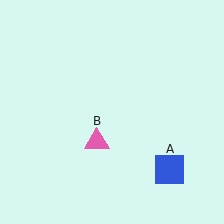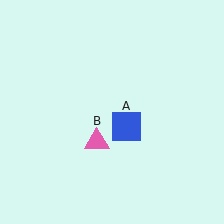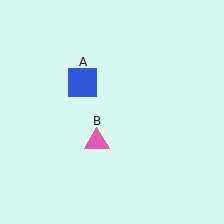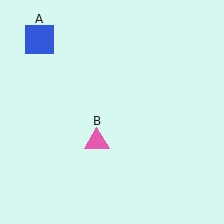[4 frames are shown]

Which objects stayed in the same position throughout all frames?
Pink triangle (object B) remained stationary.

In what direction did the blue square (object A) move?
The blue square (object A) moved up and to the left.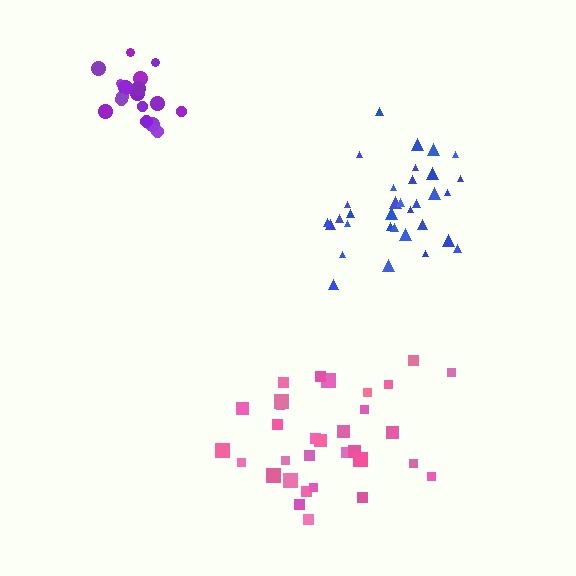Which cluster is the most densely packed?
Purple.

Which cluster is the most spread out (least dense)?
Pink.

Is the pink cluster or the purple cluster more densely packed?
Purple.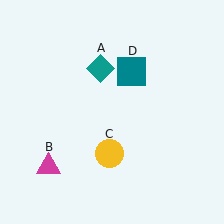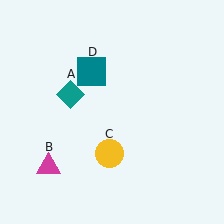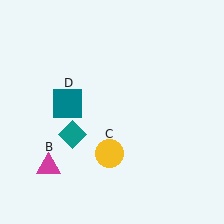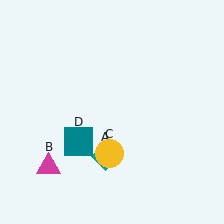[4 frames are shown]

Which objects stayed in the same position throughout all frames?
Magenta triangle (object B) and yellow circle (object C) remained stationary.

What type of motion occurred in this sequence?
The teal diamond (object A), teal square (object D) rotated counterclockwise around the center of the scene.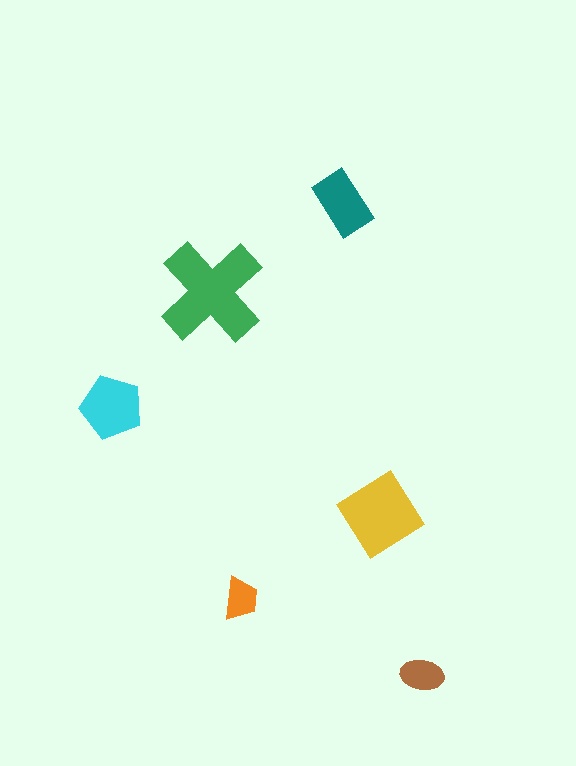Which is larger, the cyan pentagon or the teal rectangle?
The cyan pentagon.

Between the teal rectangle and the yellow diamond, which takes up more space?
The yellow diamond.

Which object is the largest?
The green cross.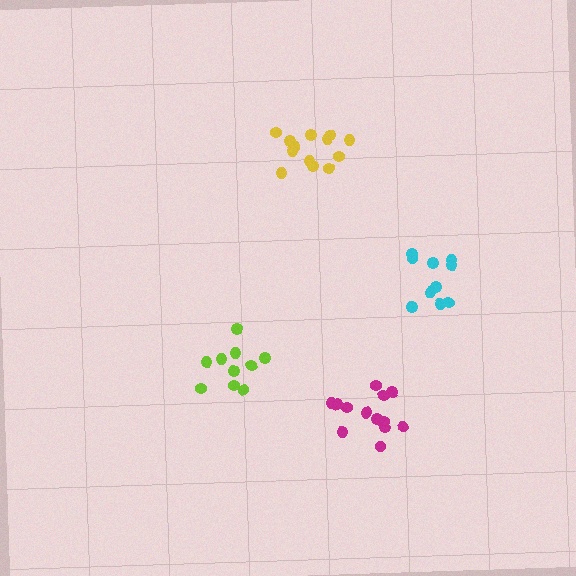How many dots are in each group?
Group 1: 13 dots, Group 2: 13 dots, Group 3: 10 dots, Group 4: 10 dots (46 total).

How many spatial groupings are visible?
There are 4 spatial groupings.